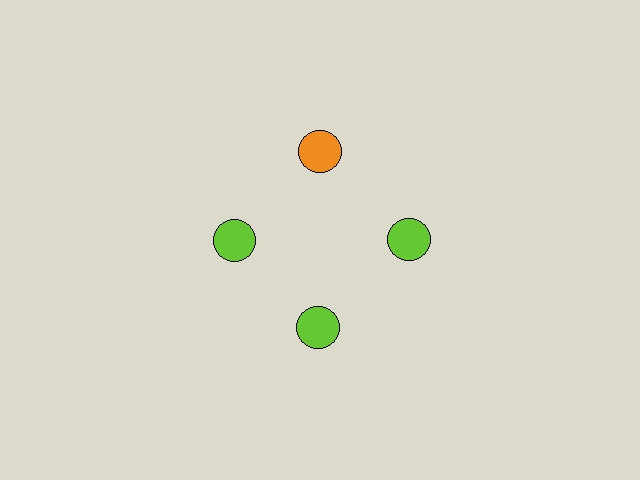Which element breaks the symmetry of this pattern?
The orange circle at roughly the 12 o'clock position breaks the symmetry. All other shapes are lime circles.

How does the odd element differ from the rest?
It has a different color: orange instead of lime.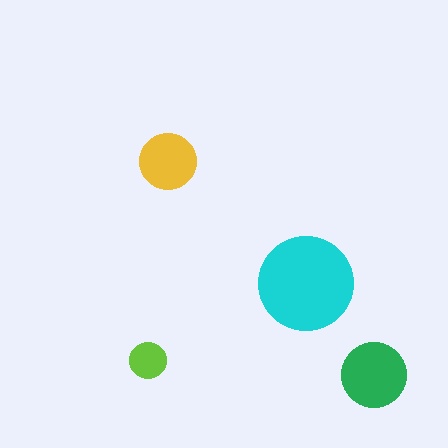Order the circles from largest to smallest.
the cyan one, the green one, the yellow one, the lime one.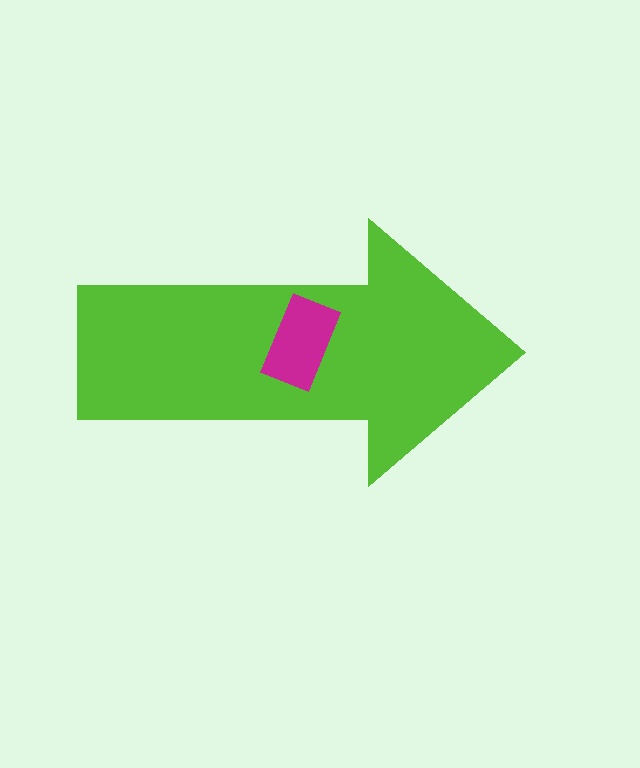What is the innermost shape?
The magenta rectangle.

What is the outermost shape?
The lime arrow.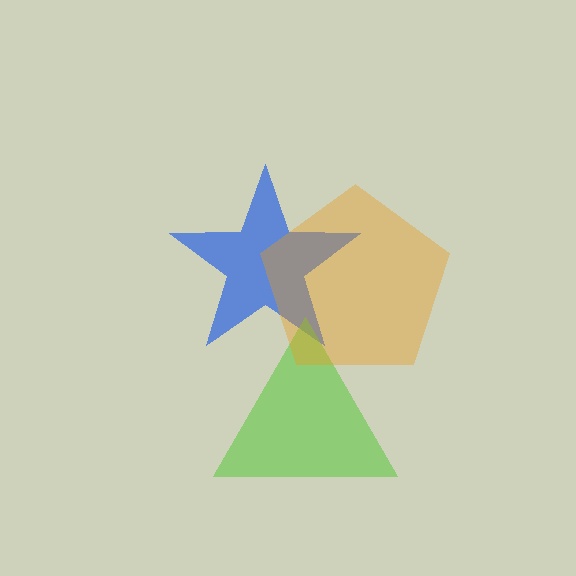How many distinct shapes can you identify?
There are 3 distinct shapes: a blue star, a lime triangle, an orange pentagon.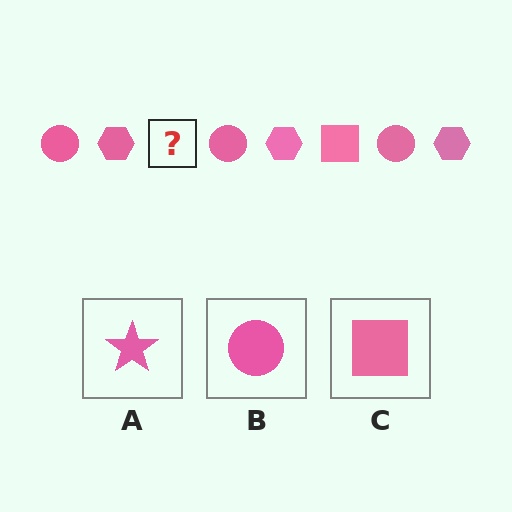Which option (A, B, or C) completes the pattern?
C.